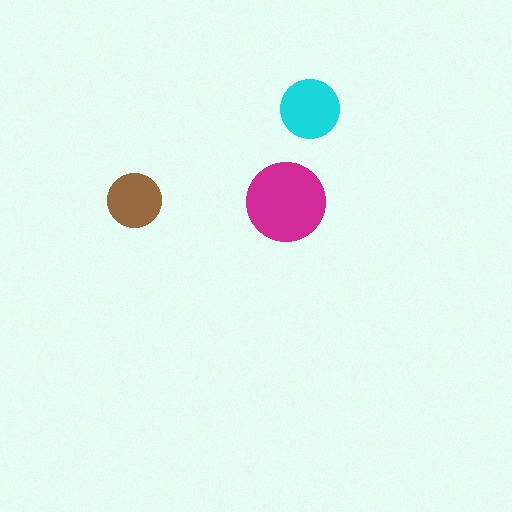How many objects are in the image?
There are 3 objects in the image.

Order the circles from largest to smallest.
the magenta one, the cyan one, the brown one.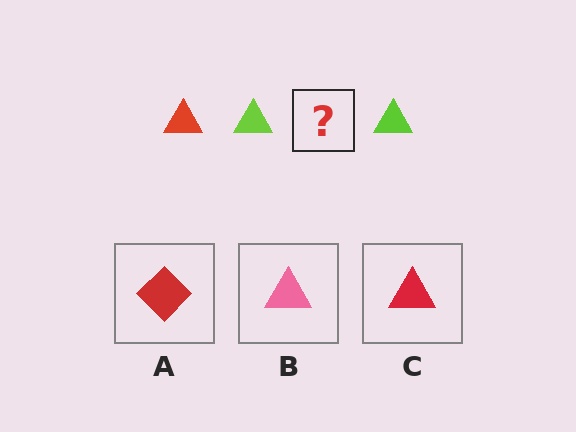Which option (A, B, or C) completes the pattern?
C.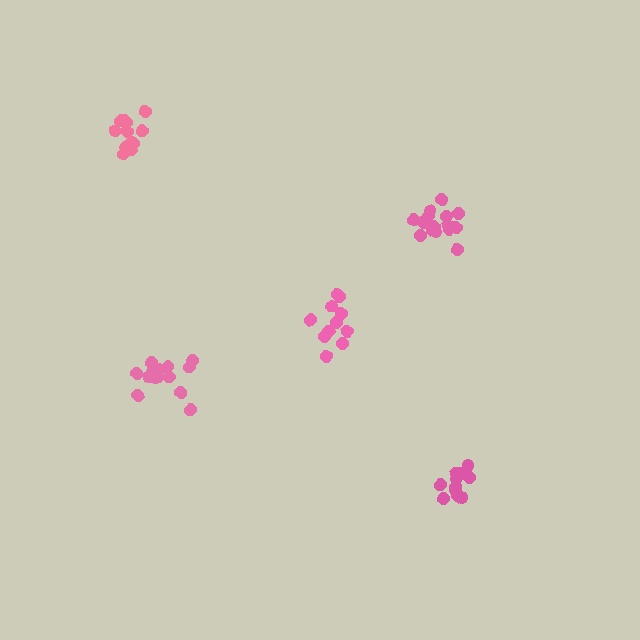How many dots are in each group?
Group 1: 11 dots, Group 2: 11 dots, Group 3: 12 dots, Group 4: 15 dots, Group 5: 15 dots (64 total).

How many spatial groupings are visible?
There are 5 spatial groupings.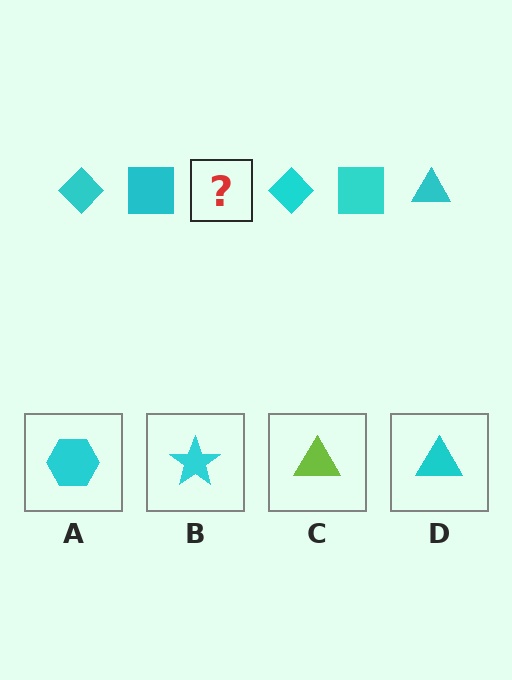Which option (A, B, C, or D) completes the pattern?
D.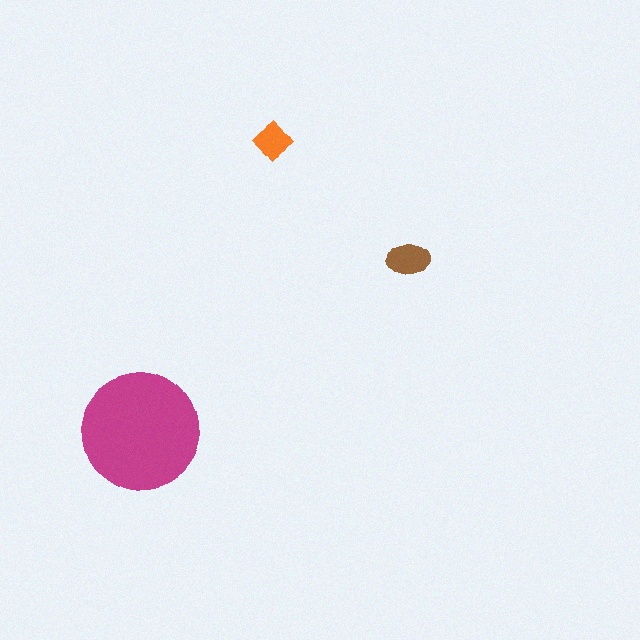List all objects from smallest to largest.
The orange diamond, the brown ellipse, the magenta circle.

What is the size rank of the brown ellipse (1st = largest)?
2nd.